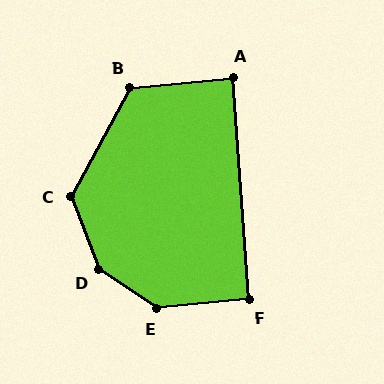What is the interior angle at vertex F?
Approximately 92 degrees (approximately right).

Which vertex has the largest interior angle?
D, at approximately 144 degrees.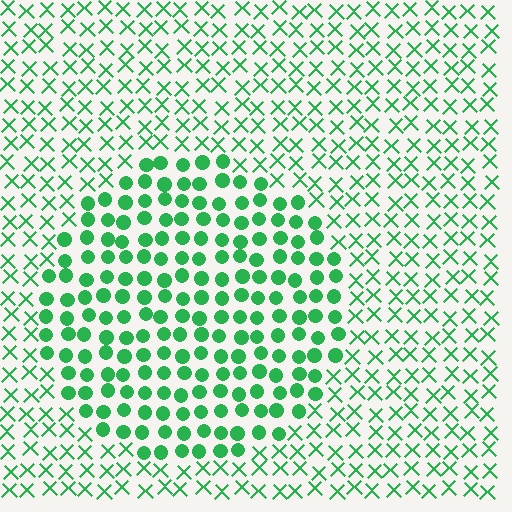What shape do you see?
I see a circle.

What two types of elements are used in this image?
The image uses circles inside the circle region and X marks outside it.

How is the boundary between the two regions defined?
The boundary is defined by a change in element shape: circles inside vs. X marks outside. All elements share the same color and spacing.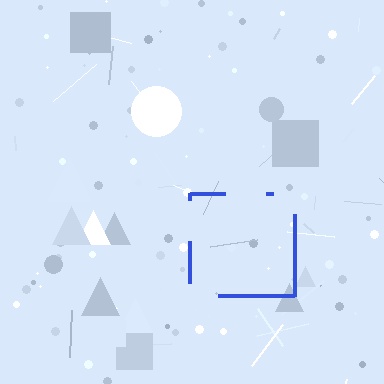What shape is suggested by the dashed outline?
The dashed outline suggests a square.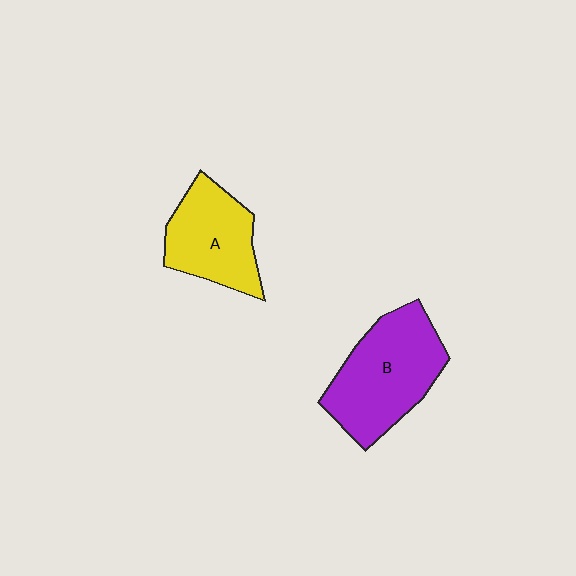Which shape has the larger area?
Shape B (purple).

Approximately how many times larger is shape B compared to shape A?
Approximately 1.3 times.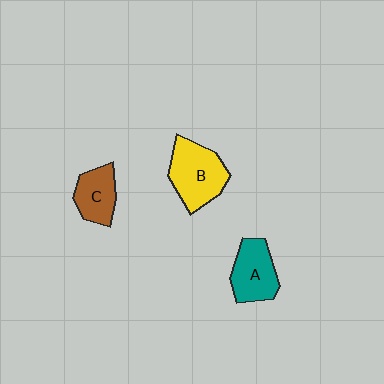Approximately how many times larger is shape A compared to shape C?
Approximately 1.2 times.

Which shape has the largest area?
Shape B (yellow).